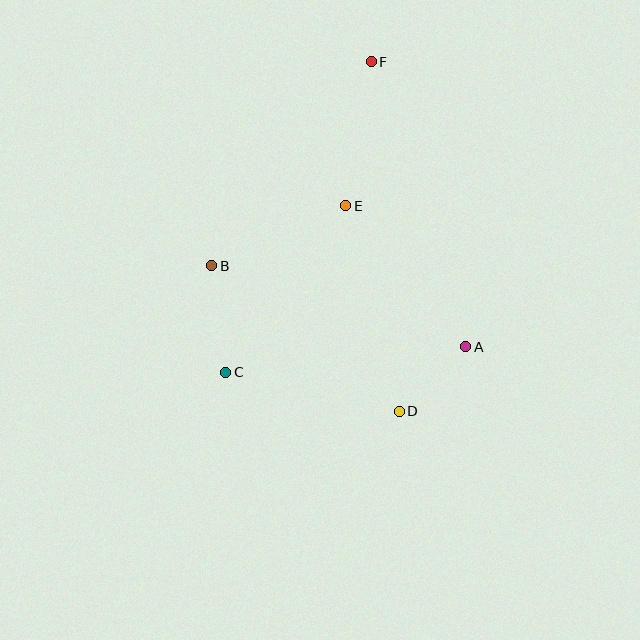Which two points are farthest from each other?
Points D and F are farthest from each other.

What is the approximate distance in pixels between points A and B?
The distance between A and B is approximately 267 pixels.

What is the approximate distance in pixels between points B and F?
The distance between B and F is approximately 259 pixels.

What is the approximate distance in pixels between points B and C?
The distance between B and C is approximately 108 pixels.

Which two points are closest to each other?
Points A and D are closest to each other.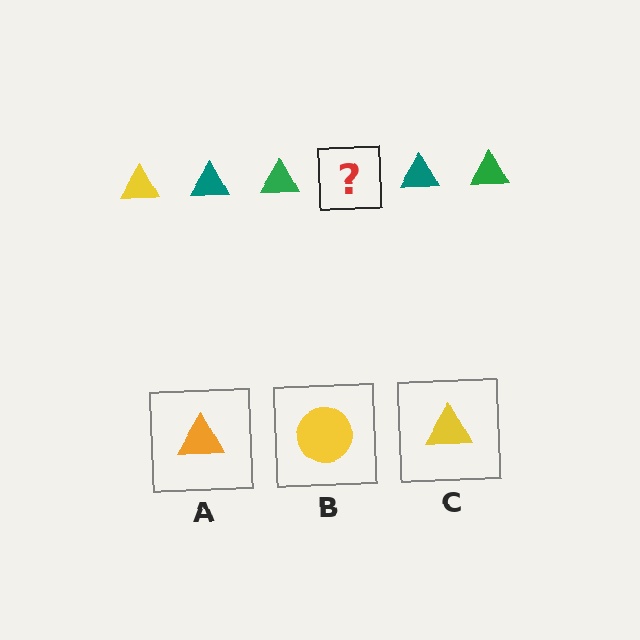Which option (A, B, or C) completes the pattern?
C.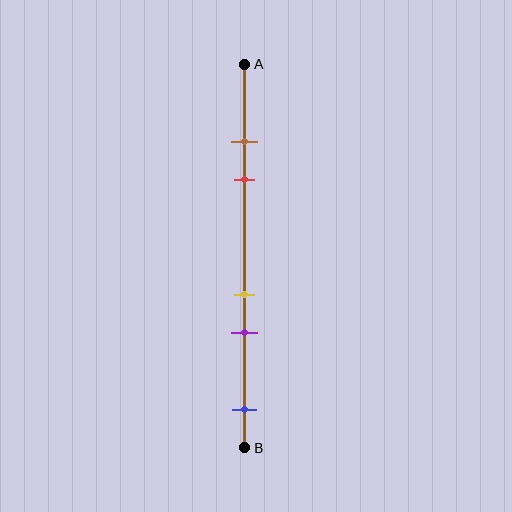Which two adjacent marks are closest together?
The brown and red marks are the closest adjacent pair.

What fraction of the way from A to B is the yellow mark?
The yellow mark is approximately 60% (0.6) of the way from A to B.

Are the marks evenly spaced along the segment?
No, the marks are not evenly spaced.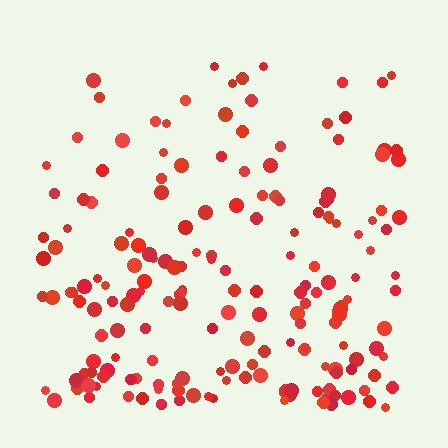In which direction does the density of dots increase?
From top to bottom, with the bottom side densest.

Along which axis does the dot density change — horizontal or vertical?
Vertical.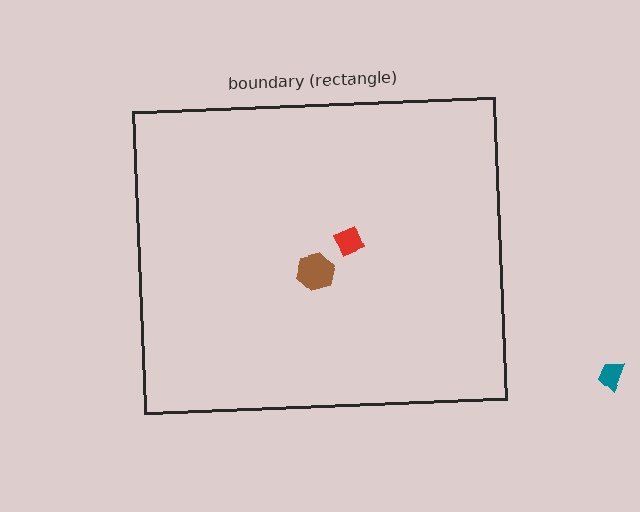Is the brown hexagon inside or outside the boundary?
Inside.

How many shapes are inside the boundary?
2 inside, 1 outside.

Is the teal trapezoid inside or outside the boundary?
Outside.